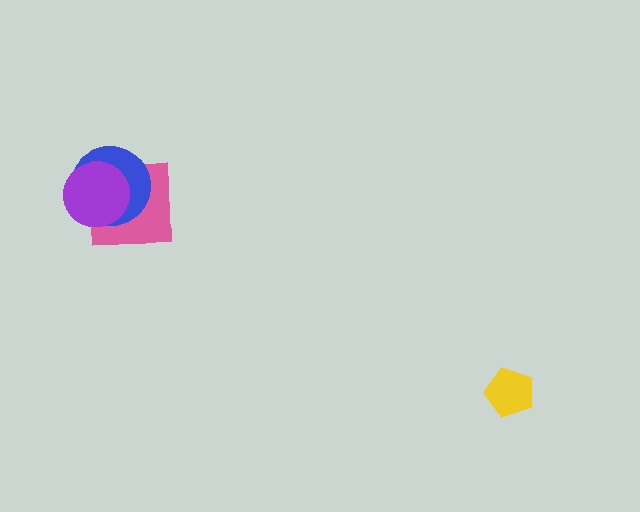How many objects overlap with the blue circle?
2 objects overlap with the blue circle.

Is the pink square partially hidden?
Yes, it is partially covered by another shape.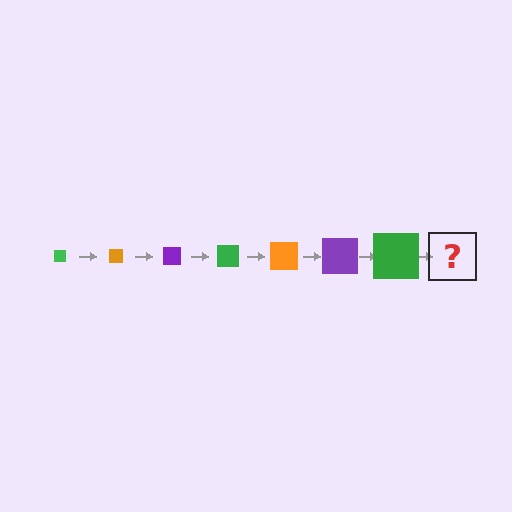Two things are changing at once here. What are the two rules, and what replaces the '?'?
The two rules are that the square grows larger each step and the color cycles through green, orange, and purple. The '?' should be an orange square, larger than the previous one.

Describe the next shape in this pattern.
It should be an orange square, larger than the previous one.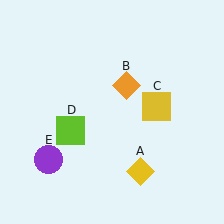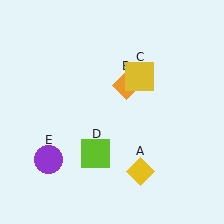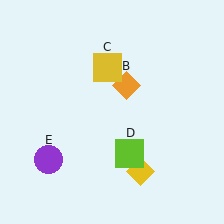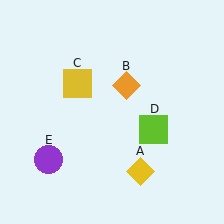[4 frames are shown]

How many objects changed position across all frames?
2 objects changed position: yellow square (object C), lime square (object D).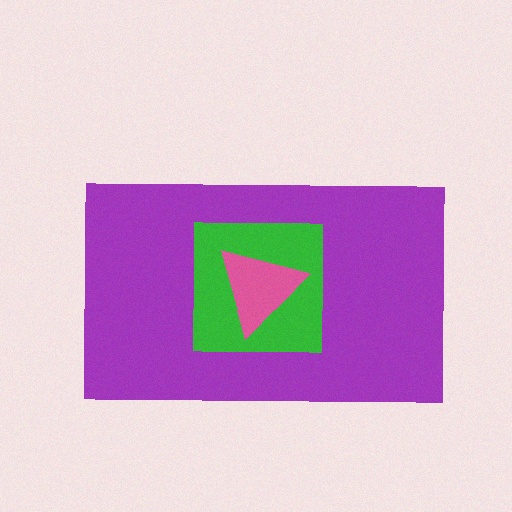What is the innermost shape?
The pink triangle.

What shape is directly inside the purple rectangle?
The green square.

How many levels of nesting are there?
3.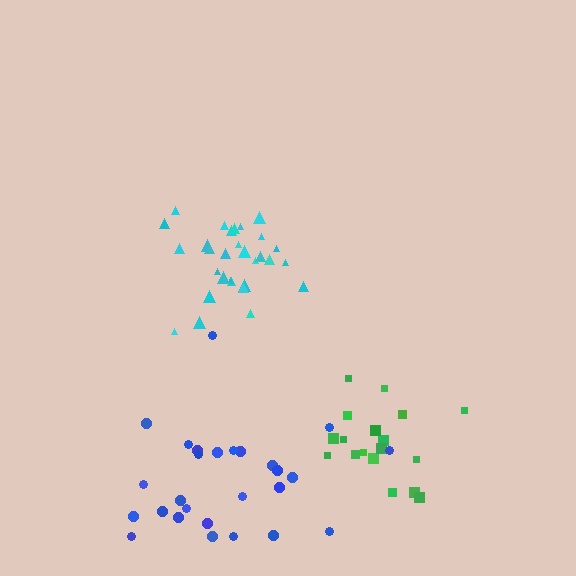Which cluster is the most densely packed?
Cyan.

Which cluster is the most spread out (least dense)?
Blue.